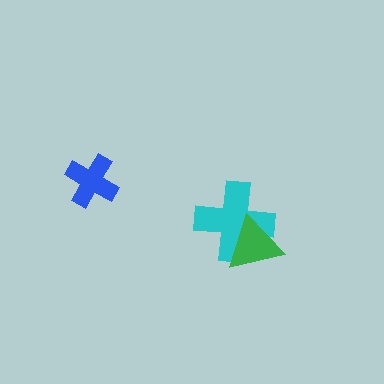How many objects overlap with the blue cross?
0 objects overlap with the blue cross.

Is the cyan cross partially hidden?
Yes, it is partially covered by another shape.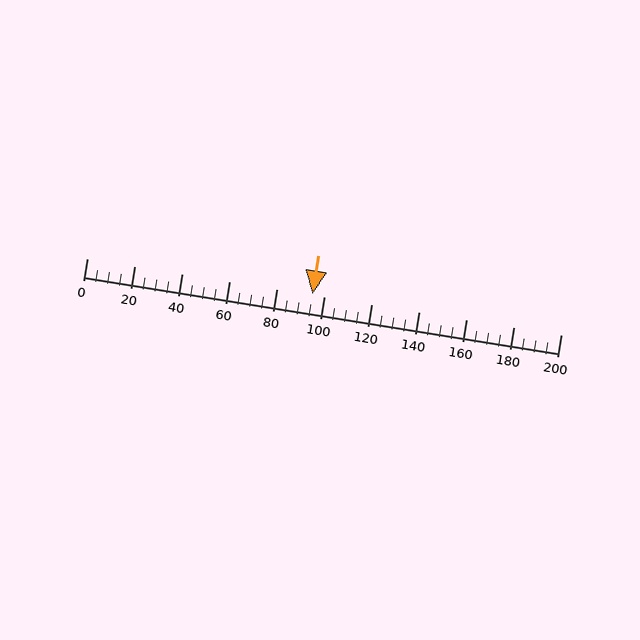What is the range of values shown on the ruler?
The ruler shows values from 0 to 200.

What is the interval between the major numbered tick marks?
The major tick marks are spaced 20 units apart.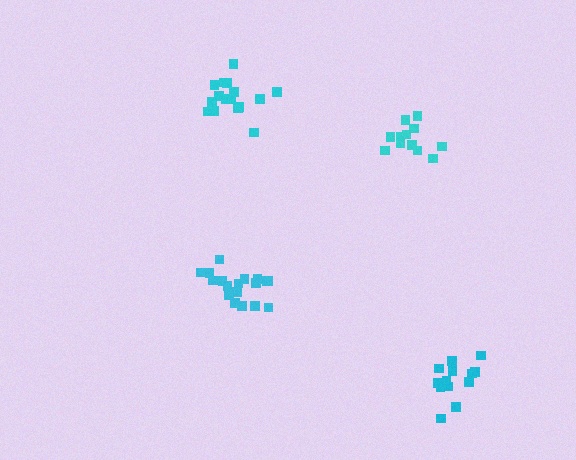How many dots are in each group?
Group 1: 16 dots, Group 2: 12 dots, Group 3: 18 dots, Group 4: 13 dots (59 total).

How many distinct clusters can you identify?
There are 4 distinct clusters.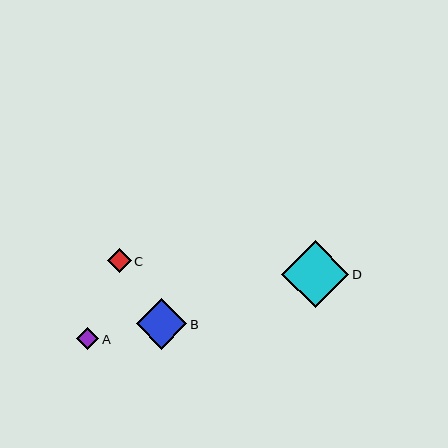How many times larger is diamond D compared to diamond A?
Diamond D is approximately 3.0 times the size of diamond A.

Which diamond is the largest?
Diamond D is the largest with a size of approximately 67 pixels.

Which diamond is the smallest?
Diamond A is the smallest with a size of approximately 22 pixels.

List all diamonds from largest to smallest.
From largest to smallest: D, B, C, A.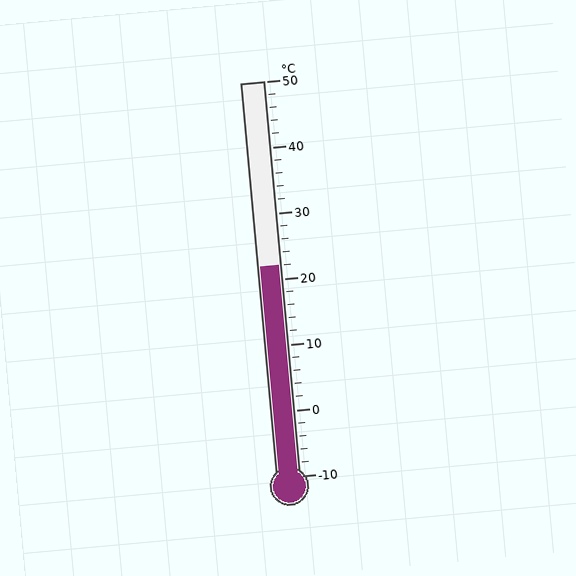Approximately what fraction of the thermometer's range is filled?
The thermometer is filled to approximately 55% of its range.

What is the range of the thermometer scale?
The thermometer scale ranges from -10°C to 50°C.